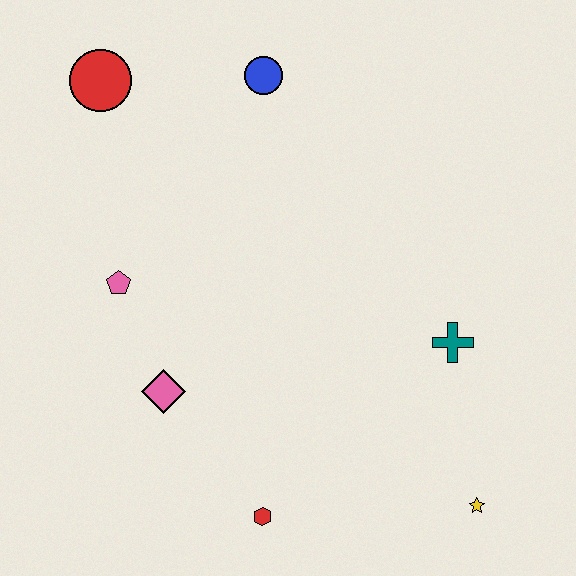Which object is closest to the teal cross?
The yellow star is closest to the teal cross.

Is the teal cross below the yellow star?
No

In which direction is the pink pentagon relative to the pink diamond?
The pink pentagon is above the pink diamond.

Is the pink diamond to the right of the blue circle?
No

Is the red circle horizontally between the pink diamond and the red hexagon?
No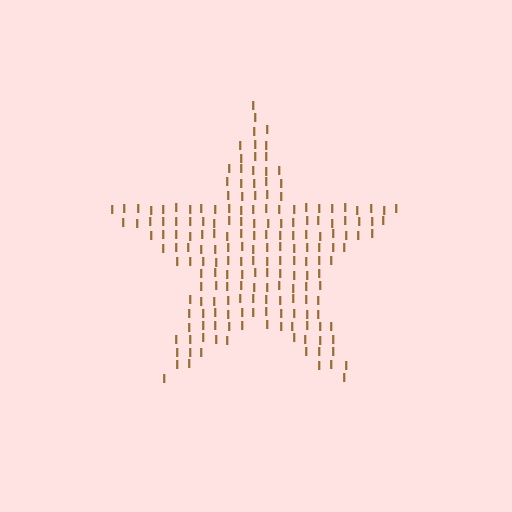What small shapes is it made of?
It is made of small letter I's.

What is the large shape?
The large shape is a star.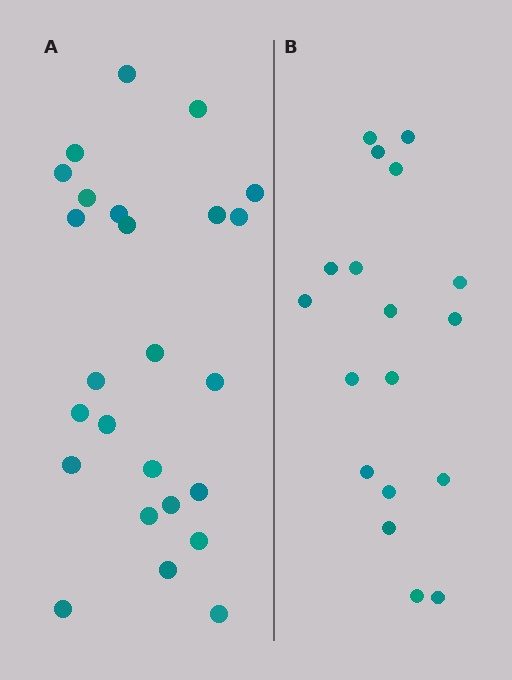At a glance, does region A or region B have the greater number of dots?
Region A (the left region) has more dots.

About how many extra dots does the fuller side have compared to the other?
Region A has roughly 8 or so more dots than region B.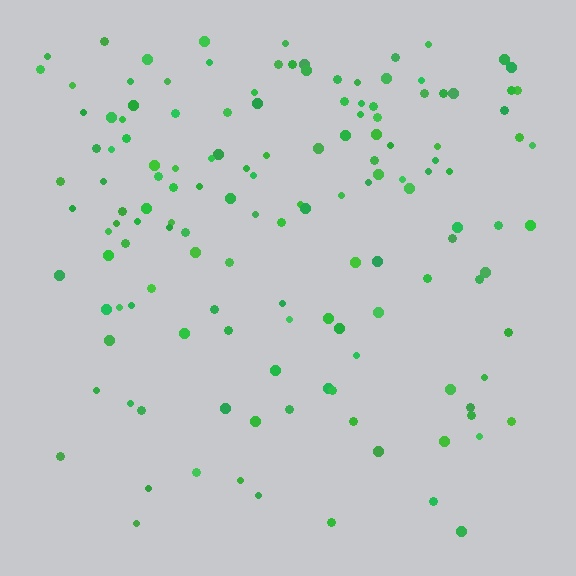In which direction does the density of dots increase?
From bottom to top, with the top side densest.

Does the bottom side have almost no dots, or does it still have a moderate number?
Still a moderate number, just noticeably fewer than the top.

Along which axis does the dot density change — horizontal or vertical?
Vertical.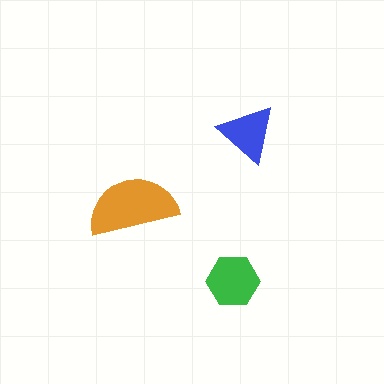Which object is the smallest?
The blue triangle.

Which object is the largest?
The orange semicircle.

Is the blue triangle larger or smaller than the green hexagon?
Smaller.